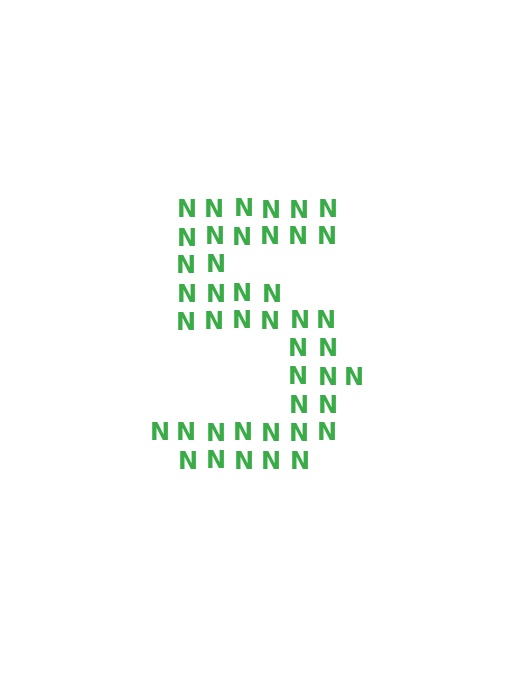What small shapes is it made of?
It is made of small letter N's.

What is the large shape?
The large shape is the digit 5.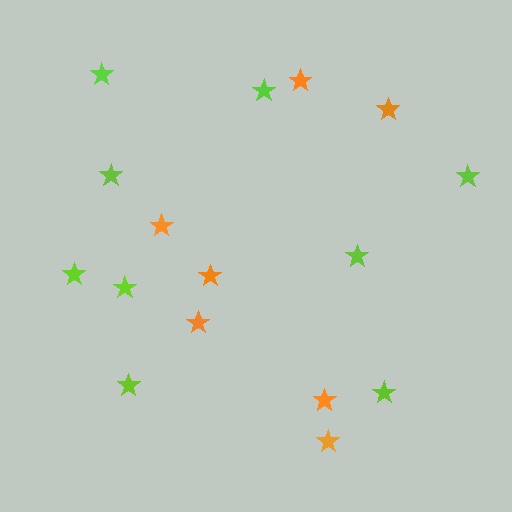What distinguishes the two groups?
There are 2 groups: one group of lime stars (9) and one group of orange stars (7).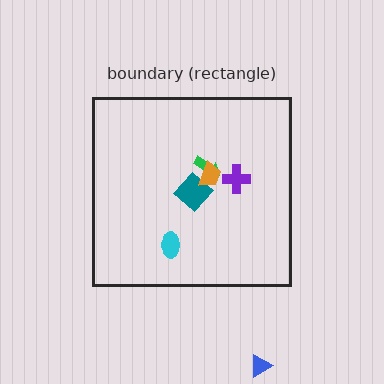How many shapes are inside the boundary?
5 inside, 1 outside.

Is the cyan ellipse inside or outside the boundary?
Inside.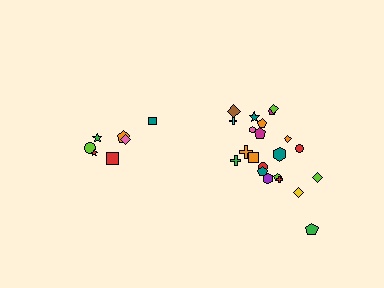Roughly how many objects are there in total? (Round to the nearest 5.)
Roughly 30 objects in total.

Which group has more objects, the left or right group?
The right group.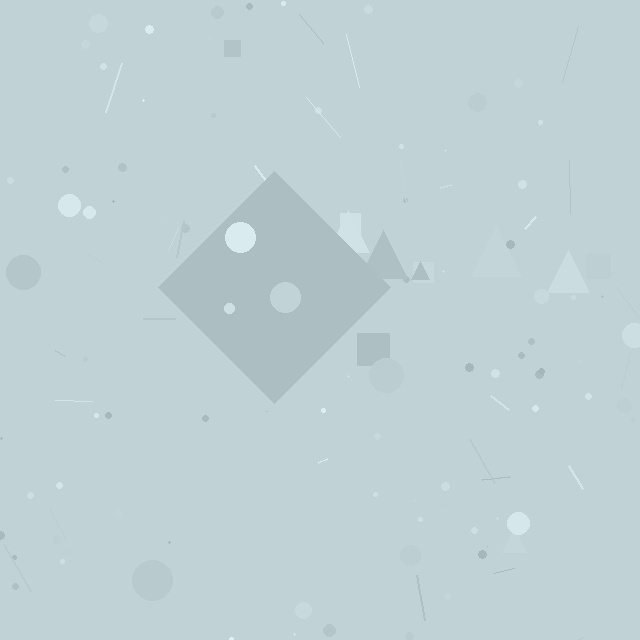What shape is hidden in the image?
A diamond is hidden in the image.